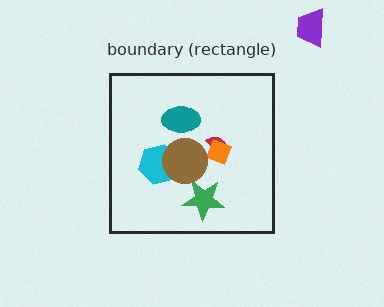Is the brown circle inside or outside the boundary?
Inside.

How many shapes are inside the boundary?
6 inside, 1 outside.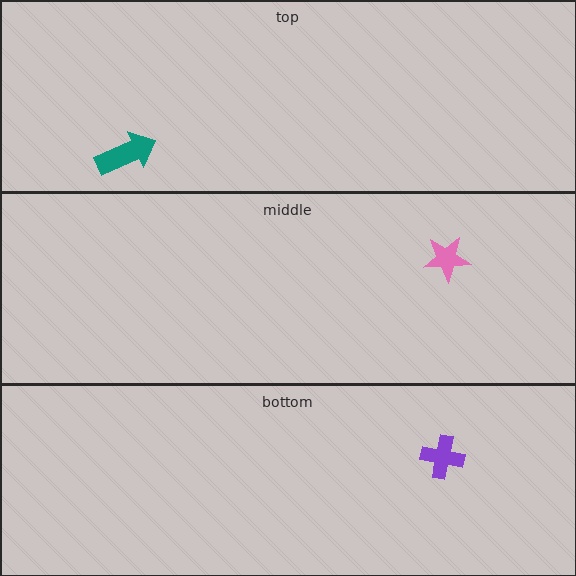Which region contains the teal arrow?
The top region.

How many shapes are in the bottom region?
1.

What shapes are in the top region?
The teal arrow.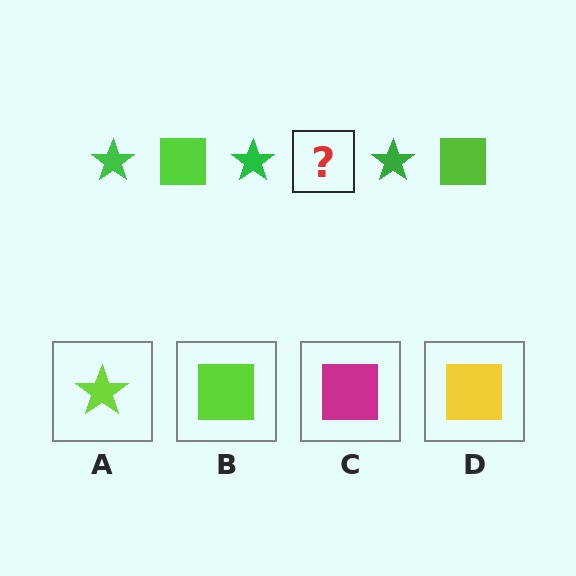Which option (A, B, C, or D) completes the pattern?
B.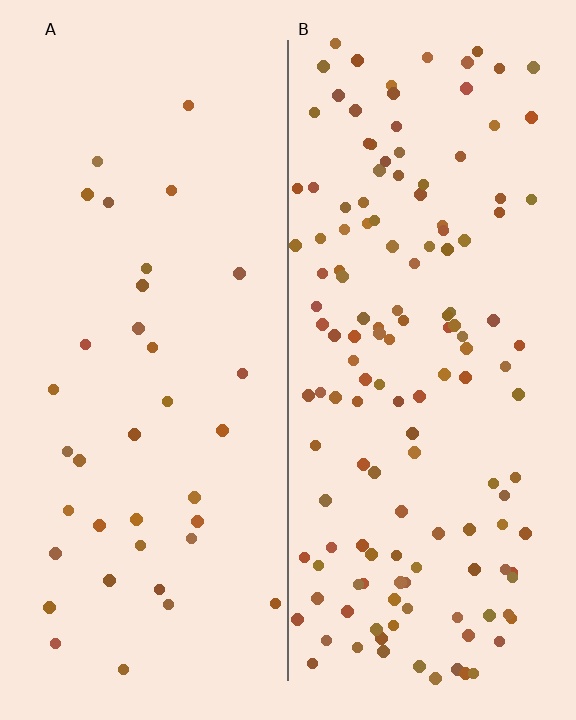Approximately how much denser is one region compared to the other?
Approximately 4.0× — region B over region A.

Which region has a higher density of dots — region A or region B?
B (the right).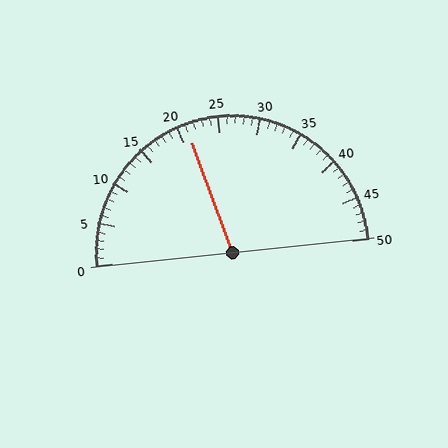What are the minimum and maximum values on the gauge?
The gauge ranges from 0 to 50.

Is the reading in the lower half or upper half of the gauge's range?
The reading is in the lower half of the range (0 to 50).